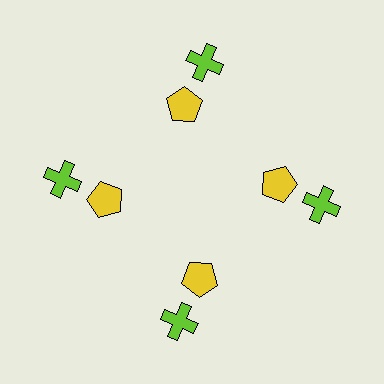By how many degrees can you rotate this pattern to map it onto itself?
The pattern maps onto itself every 90 degrees of rotation.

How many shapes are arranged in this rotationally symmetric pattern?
There are 8 shapes, arranged in 4 groups of 2.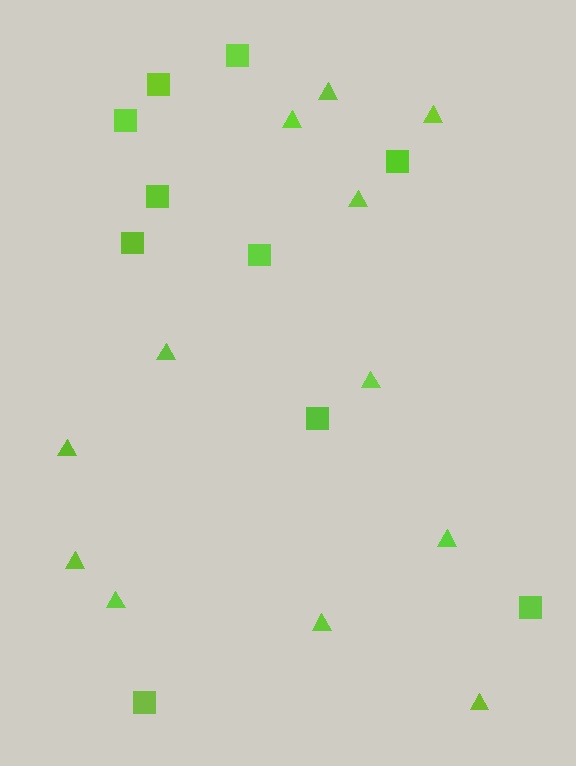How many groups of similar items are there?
There are 2 groups: one group of triangles (12) and one group of squares (10).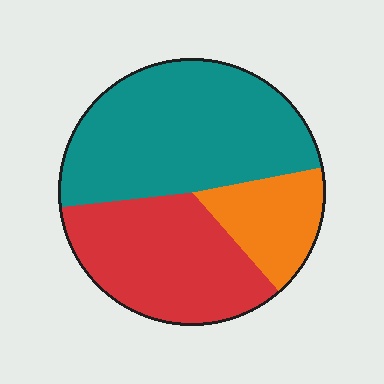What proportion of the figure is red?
Red takes up about one third (1/3) of the figure.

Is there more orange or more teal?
Teal.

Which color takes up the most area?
Teal, at roughly 50%.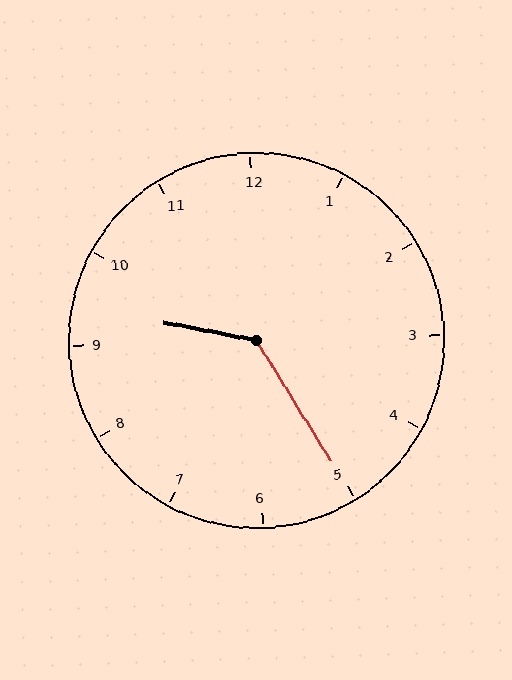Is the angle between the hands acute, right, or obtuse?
It is obtuse.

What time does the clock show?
9:25.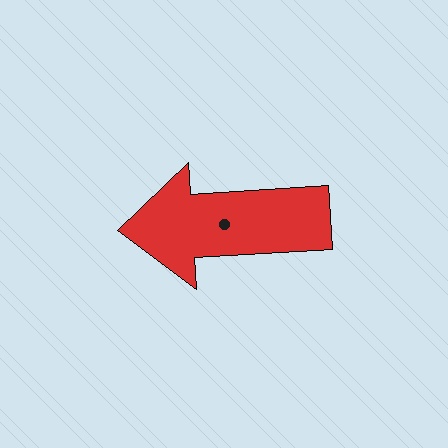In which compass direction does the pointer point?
West.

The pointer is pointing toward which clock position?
Roughly 9 o'clock.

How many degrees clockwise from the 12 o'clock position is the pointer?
Approximately 266 degrees.